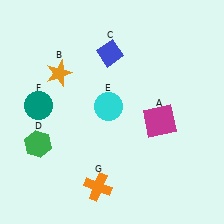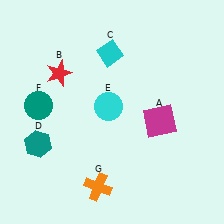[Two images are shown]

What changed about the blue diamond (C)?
In Image 1, C is blue. In Image 2, it changed to cyan.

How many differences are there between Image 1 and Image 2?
There are 3 differences between the two images.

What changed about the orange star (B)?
In Image 1, B is orange. In Image 2, it changed to red.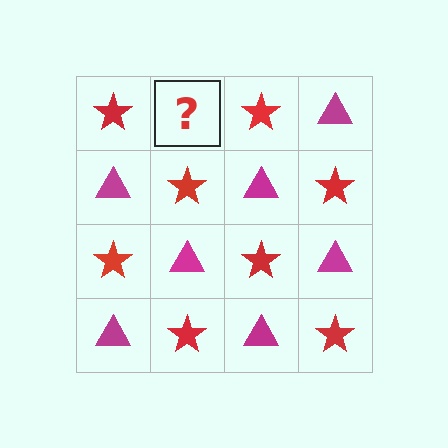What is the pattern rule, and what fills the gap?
The rule is that it alternates red star and magenta triangle in a checkerboard pattern. The gap should be filled with a magenta triangle.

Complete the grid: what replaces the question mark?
The question mark should be replaced with a magenta triangle.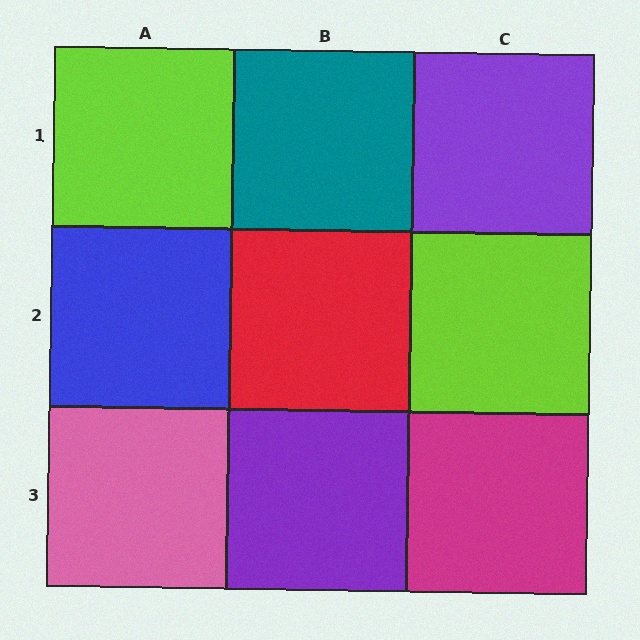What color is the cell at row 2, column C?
Lime.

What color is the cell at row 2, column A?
Blue.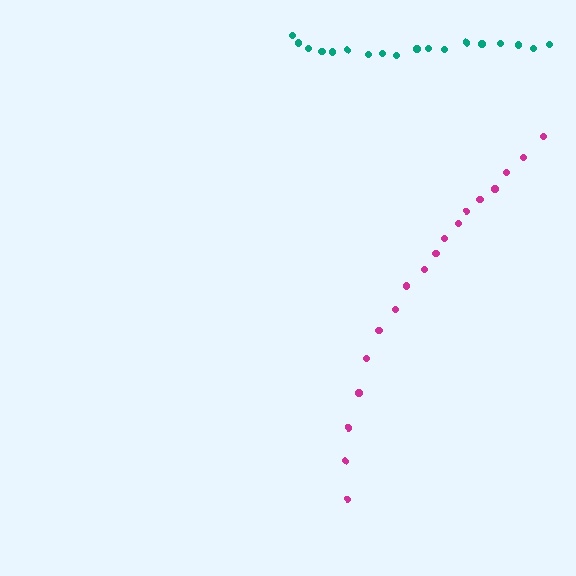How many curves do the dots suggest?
There are 2 distinct paths.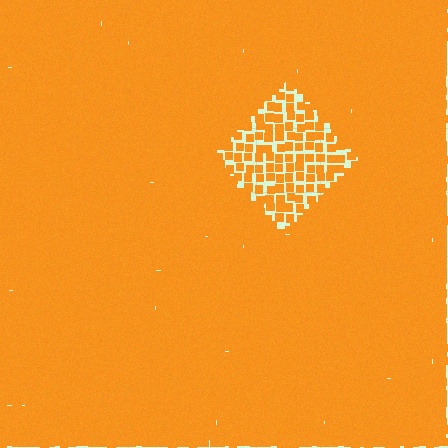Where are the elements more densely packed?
The elements are more densely packed outside the diamond boundary.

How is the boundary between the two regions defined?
The boundary is defined by a change in element density (approximately 2.3x ratio). All elements are the same color, size, and shape.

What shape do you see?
I see a diamond.